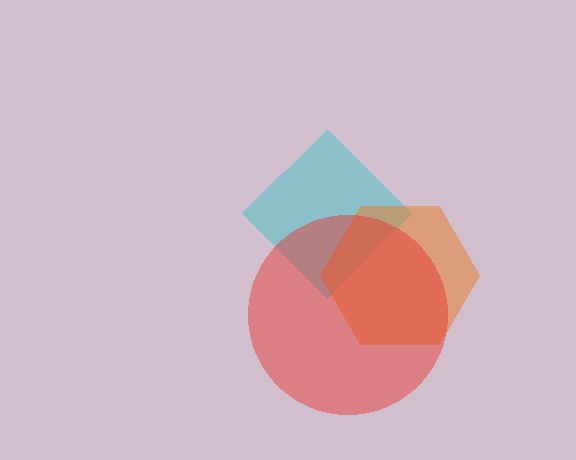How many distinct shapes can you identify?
There are 3 distinct shapes: a cyan diamond, an orange hexagon, a red circle.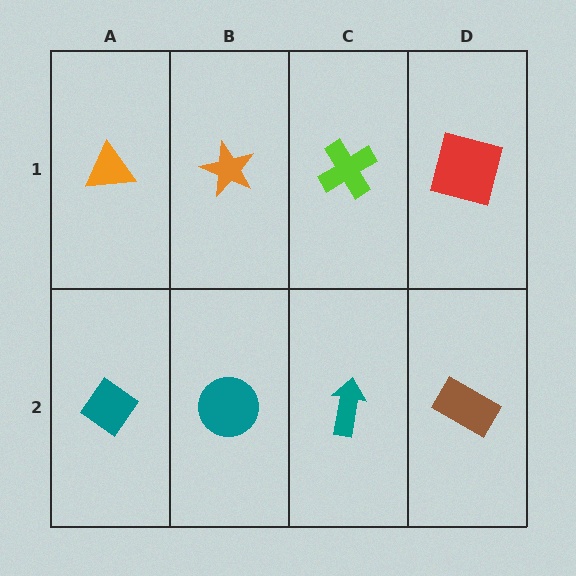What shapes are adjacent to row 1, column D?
A brown rectangle (row 2, column D), a lime cross (row 1, column C).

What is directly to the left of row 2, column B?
A teal diamond.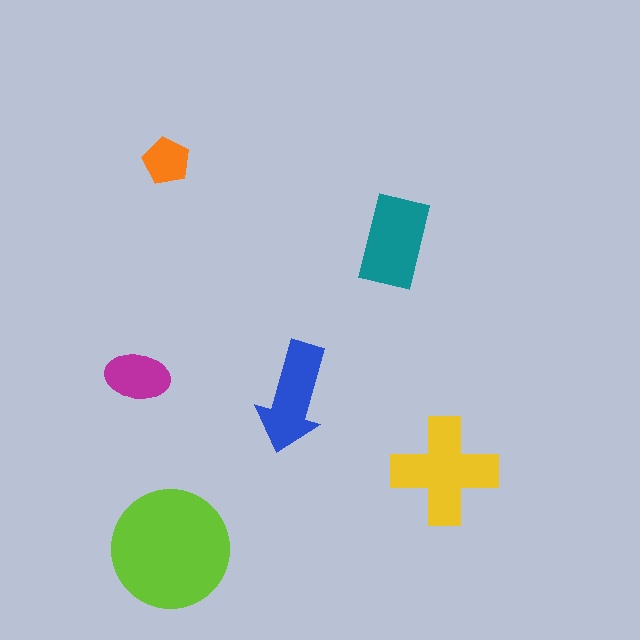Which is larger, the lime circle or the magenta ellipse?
The lime circle.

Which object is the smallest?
The orange pentagon.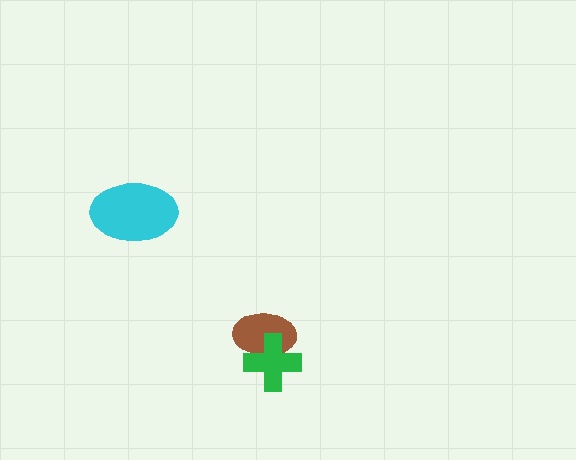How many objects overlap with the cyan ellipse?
0 objects overlap with the cyan ellipse.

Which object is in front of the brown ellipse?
The green cross is in front of the brown ellipse.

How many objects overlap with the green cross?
1 object overlaps with the green cross.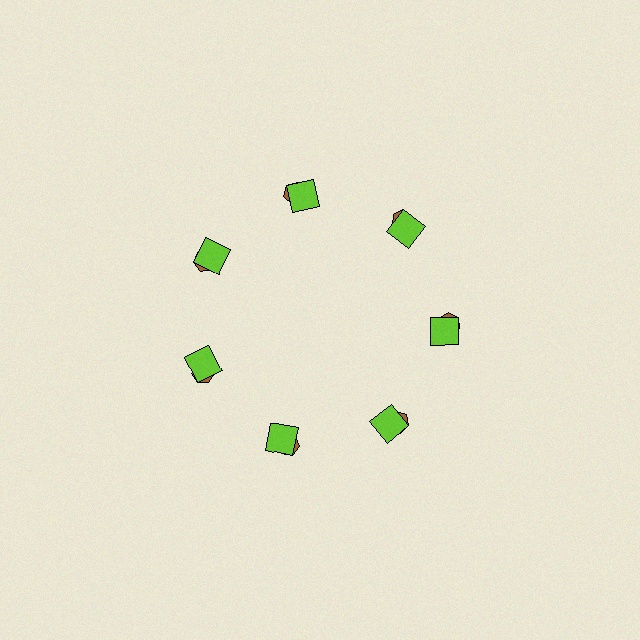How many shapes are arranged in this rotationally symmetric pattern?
There are 14 shapes, arranged in 7 groups of 2.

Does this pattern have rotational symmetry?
Yes, this pattern has 7-fold rotational symmetry. It looks the same after rotating 51 degrees around the center.